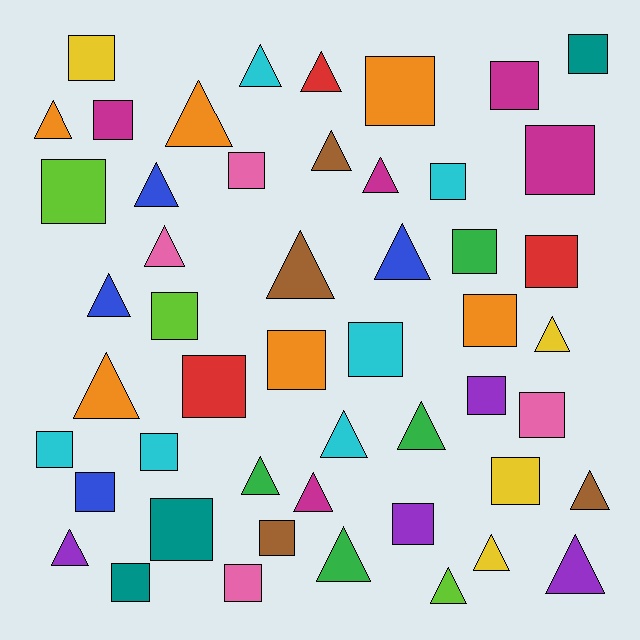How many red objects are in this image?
There are 3 red objects.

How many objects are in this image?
There are 50 objects.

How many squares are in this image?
There are 27 squares.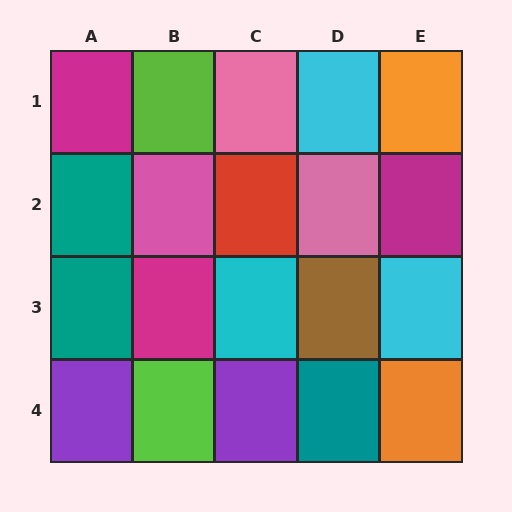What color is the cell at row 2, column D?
Pink.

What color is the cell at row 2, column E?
Magenta.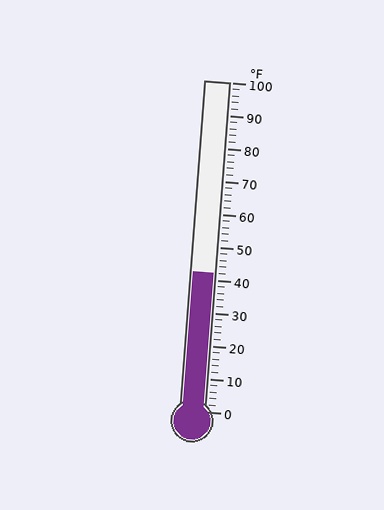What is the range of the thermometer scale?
The thermometer scale ranges from 0°F to 100°F.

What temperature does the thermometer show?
The thermometer shows approximately 42°F.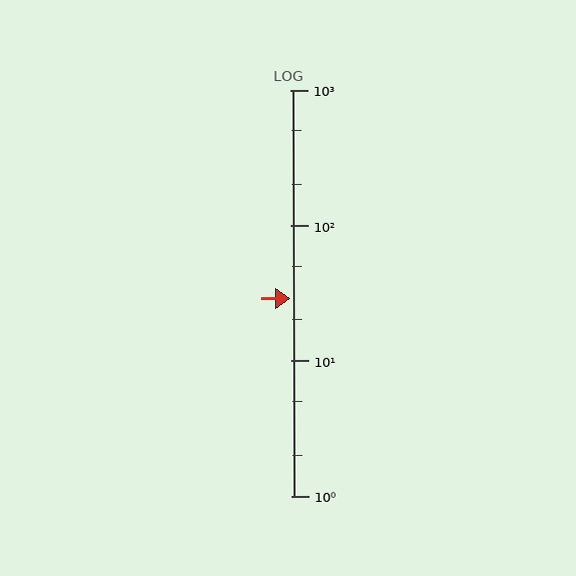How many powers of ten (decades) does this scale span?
The scale spans 3 decades, from 1 to 1000.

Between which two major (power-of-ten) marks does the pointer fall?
The pointer is between 10 and 100.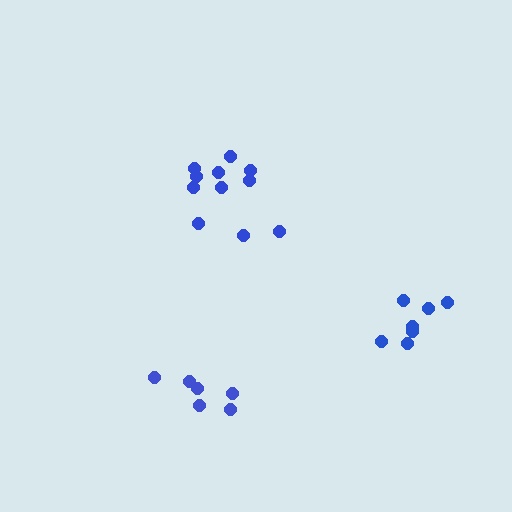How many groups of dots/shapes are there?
There are 3 groups.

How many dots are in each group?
Group 1: 11 dots, Group 2: 7 dots, Group 3: 6 dots (24 total).